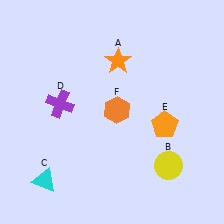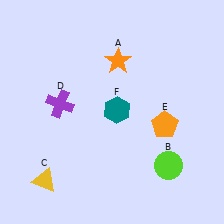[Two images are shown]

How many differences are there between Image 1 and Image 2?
There are 3 differences between the two images.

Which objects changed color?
B changed from yellow to lime. C changed from cyan to yellow. F changed from orange to teal.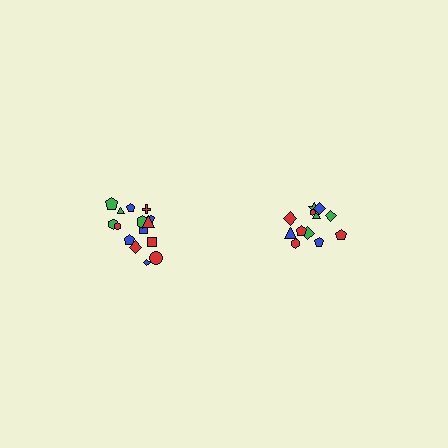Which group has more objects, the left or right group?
The left group.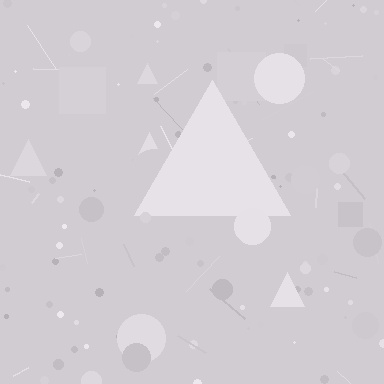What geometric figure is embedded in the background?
A triangle is embedded in the background.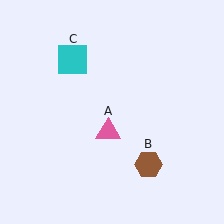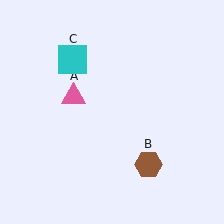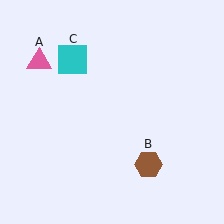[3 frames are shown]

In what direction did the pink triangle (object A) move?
The pink triangle (object A) moved up and to the left.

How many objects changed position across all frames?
1 object changed position: pink triangle (object A).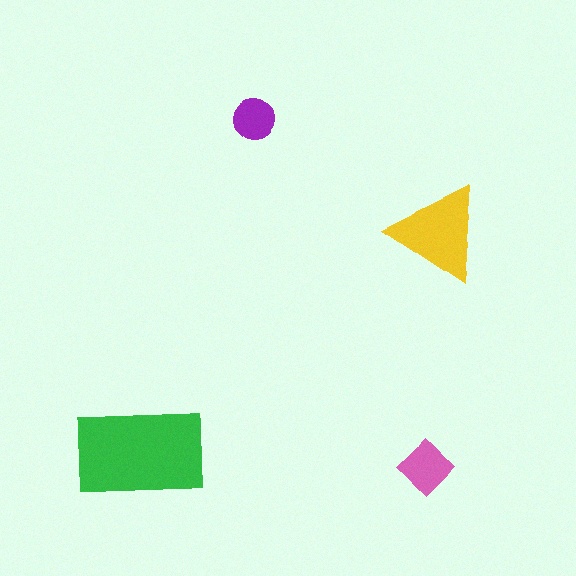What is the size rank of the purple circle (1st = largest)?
4th.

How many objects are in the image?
There are 4 objects in the image.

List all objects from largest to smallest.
The green rectangle, the yellow triangle, the pink diamond, the purple circle.